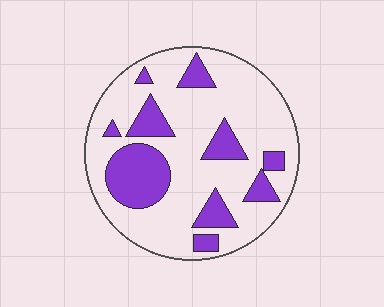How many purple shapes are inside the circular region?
10.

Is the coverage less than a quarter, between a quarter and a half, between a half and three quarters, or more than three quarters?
Between a quarter and a half.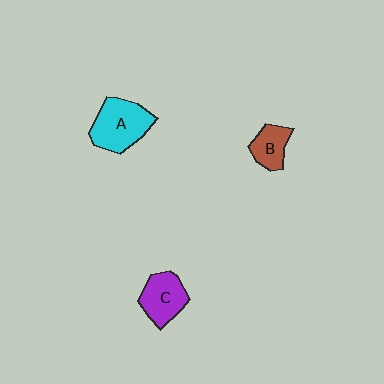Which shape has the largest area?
Shape A (cyan).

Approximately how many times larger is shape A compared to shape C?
Approximately 1.3 times.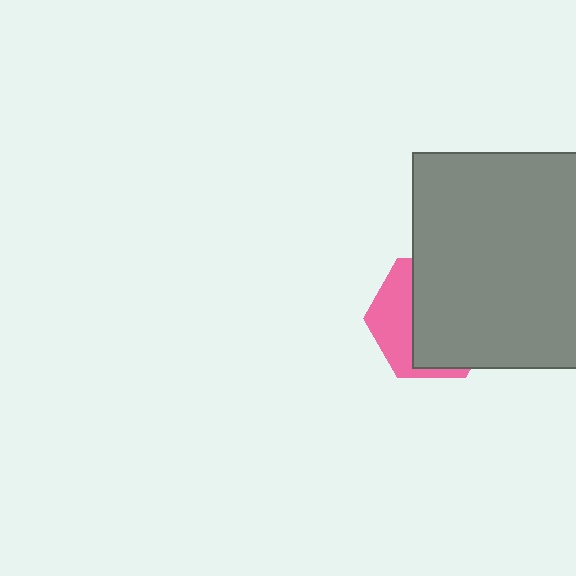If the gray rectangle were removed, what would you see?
You would see the complete pink hexagon.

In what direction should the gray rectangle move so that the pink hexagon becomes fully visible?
The gray rectangle should move right. That is the shortest direction to clear the overlap and leave the pink hexagon fully visible.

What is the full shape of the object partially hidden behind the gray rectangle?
The partially hidden object is a pink hexagon.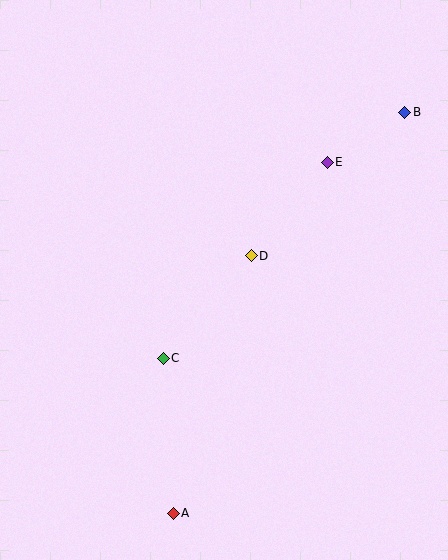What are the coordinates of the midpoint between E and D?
The midpoint between E and D is at (289, 209).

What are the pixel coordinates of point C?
Point C is at (163, 358).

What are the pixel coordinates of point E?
Point E is at (327, 162).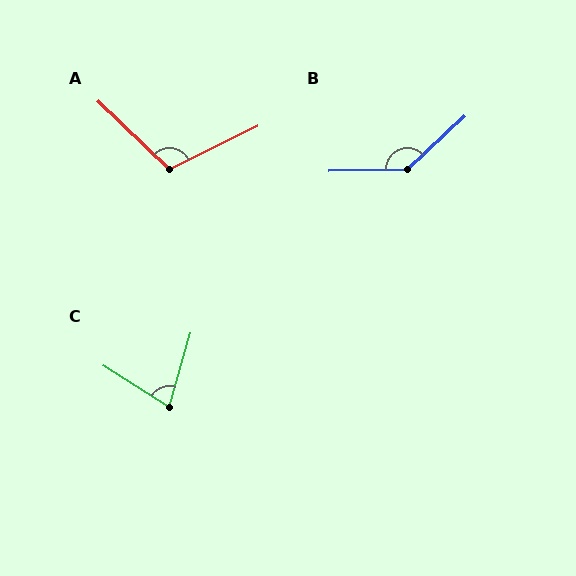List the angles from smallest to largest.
C (74°), A (110°), B (138°).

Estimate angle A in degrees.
Approximately 110 degrees.